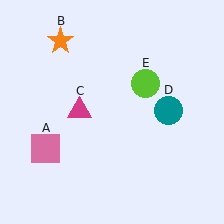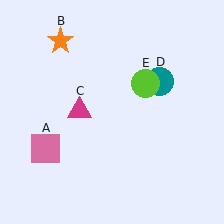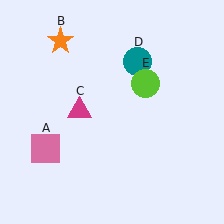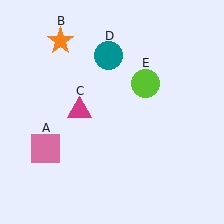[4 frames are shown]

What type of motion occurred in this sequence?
The teal circle (object D) rotated counterclockwise around the center of the scene.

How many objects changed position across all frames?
1 object changed position: teal circle (object D).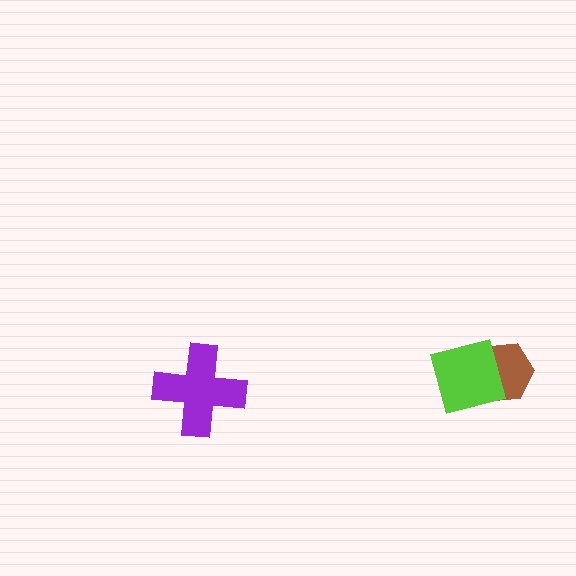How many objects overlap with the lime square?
1 object overlaps with the lime square.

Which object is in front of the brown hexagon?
The lime square is in front of the brown hexagon.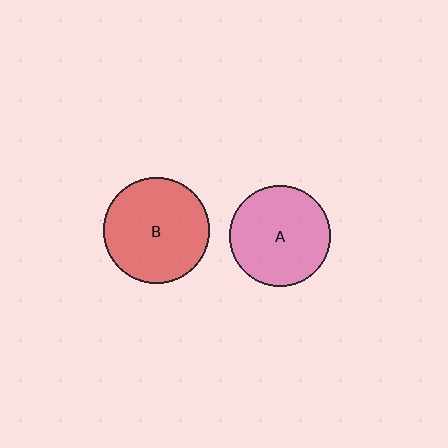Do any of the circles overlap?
No, none of the circles overlap.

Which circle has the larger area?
Circle B (red).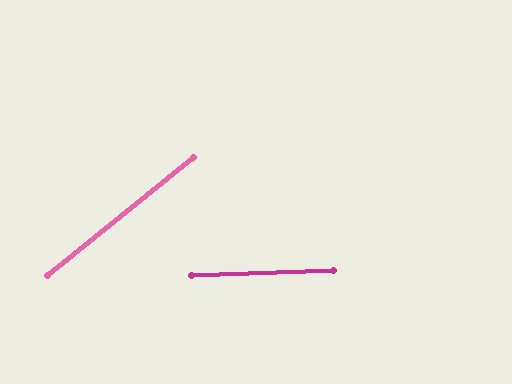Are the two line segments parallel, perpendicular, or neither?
Neither parallel nor perpendicular — they differ by about 37°.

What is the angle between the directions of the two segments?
Approximately 37 degrees.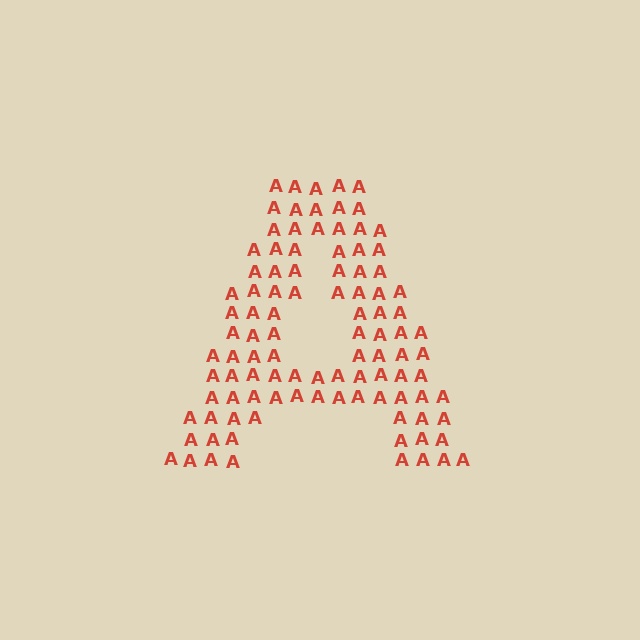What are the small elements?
The small elements are letter A's.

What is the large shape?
The large shape is the letter A.